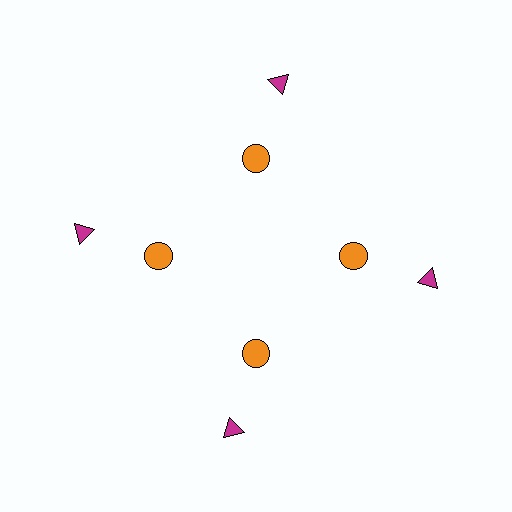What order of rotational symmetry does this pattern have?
This pattern has 4-fold rotational symmetry.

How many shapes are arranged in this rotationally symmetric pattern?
There are 8 shapes, arranged in 4 groups of 2.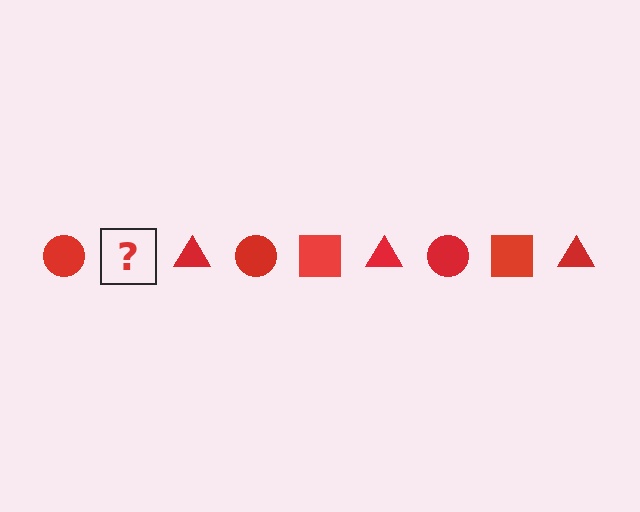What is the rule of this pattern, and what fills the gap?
The rule is that the pattern cycles through circle, square, triangle shapes in red. The gap should be filled with a red square.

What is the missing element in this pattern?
The missing element is a red square.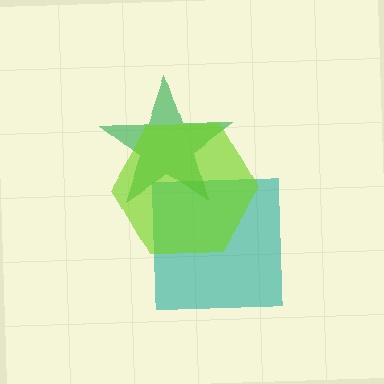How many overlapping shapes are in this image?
There are 3 overlapping shapes in the image.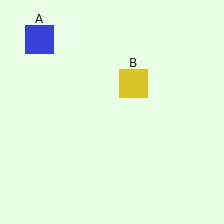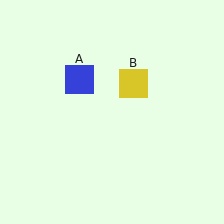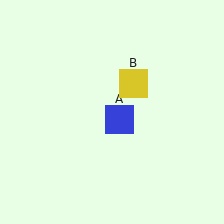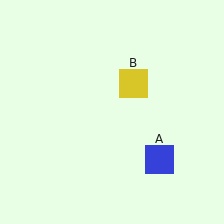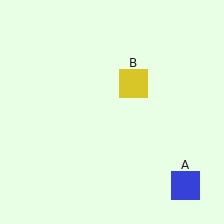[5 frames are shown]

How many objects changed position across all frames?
1 object changed position: blue square (object A).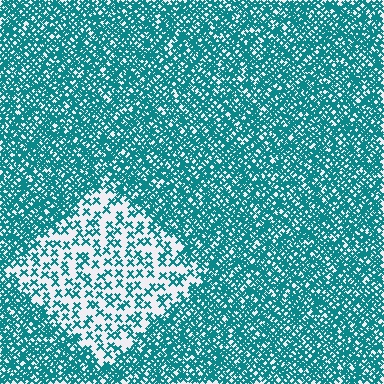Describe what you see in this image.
The image contains small teal elements arranged at two different densities. A diamond-shaped region is visible where the elements are less densely packed than the surrounding area.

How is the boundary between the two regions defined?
The boundary is defined by a change in element density (approximately 2.9x ratio). All elements are the same color, size, and shape.